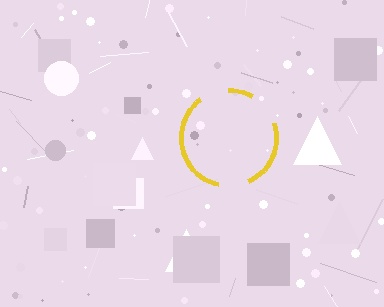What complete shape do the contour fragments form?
The contour fragments form a circle.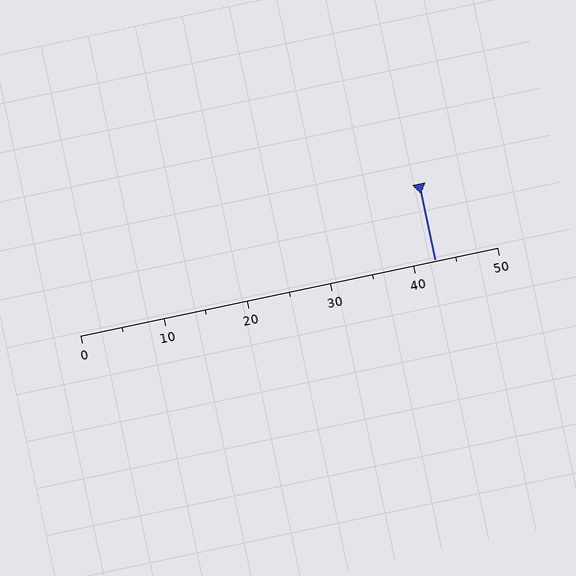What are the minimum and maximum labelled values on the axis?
The axis runs from 0 to 50.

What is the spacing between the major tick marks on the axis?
The major ticks are spaced 10 apart.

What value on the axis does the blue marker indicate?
The marker indicates approximately 42.5.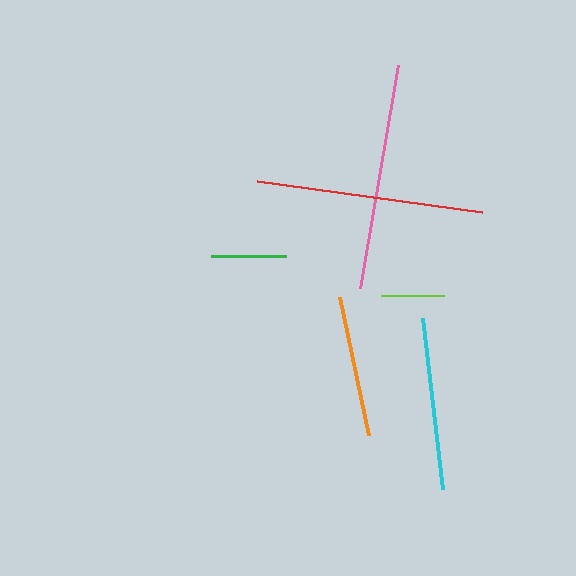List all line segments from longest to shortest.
From longest to shortest: red, pink, cyan, orange, green, lime.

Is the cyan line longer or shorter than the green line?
The cyan line is longer than the green line.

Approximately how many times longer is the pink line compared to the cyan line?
The pink line is approximately 1.3 times the length of the cyan line.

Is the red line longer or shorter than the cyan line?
The red line is longer than the cyan line.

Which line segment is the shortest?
The lime line is the shortest at approximately 63 pixels.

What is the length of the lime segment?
The lime segment is approximately 63 pixels long.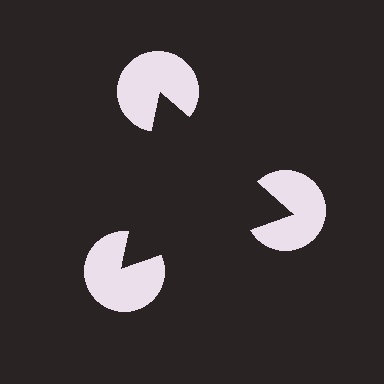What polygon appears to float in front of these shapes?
An illusory triangle — its edges are inferred from the aligned wedge cuts in the pac-man discs, not physically drawn.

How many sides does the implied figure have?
3 sides.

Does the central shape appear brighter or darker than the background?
It typically appears slightly darker than the background, even though no actual brightness change is drawn.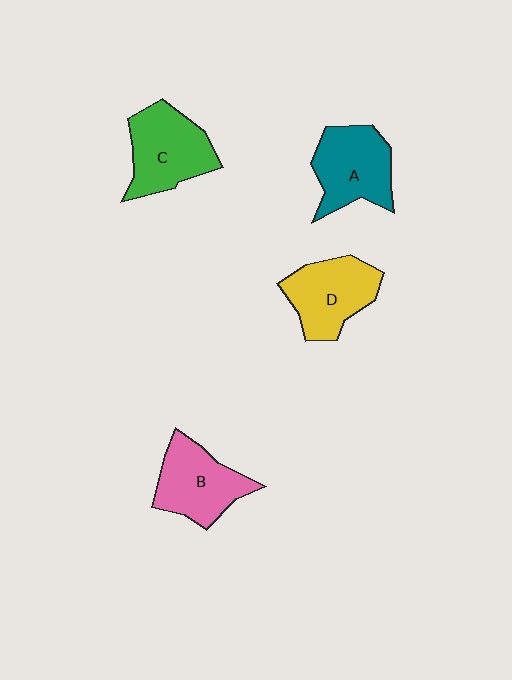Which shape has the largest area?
Shape C (green).